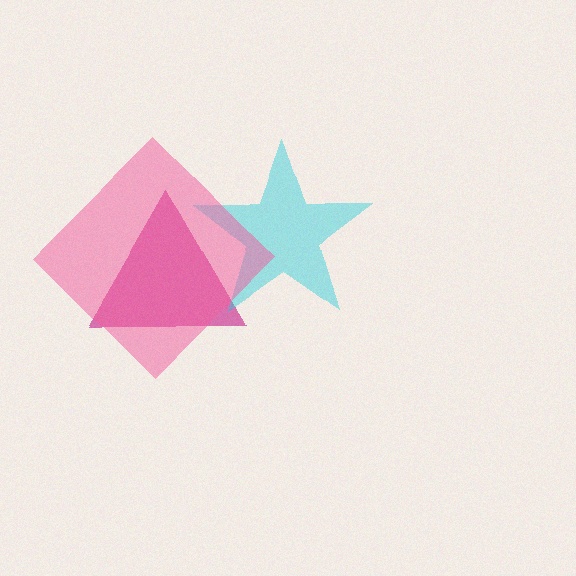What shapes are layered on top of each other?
The layered shapes are: a magenta triangle, a cyan star, a pink diamond.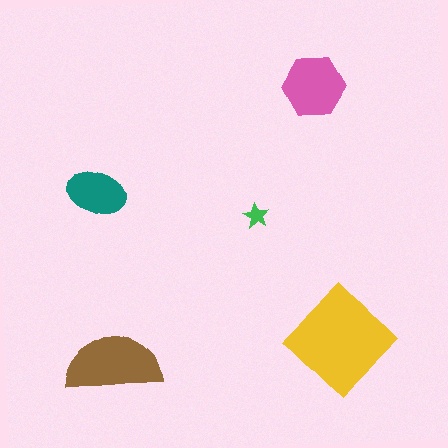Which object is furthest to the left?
The teal ellipse is leftmost.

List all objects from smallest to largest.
The green star, the teal ellipse, the pink hexagon, the brown semicircle, the yellow diamond.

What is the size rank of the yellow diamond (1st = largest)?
1st.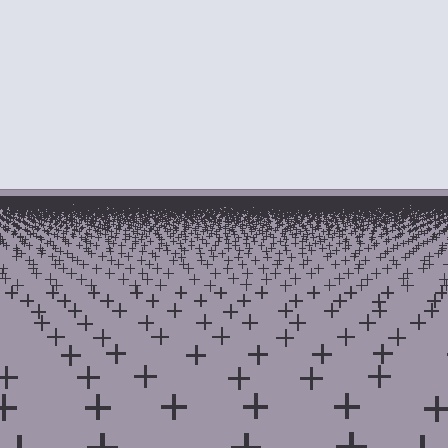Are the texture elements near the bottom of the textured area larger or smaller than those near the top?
Larger. Near the bottom, elements are closer to the viewer and appear at a bigger on-screen size.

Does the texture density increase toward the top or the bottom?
Density increases toward the top.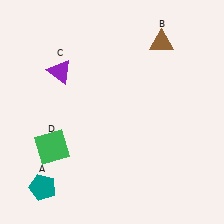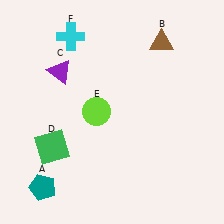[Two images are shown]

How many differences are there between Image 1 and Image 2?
There are 2 differences between the two images.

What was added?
A lime circle (E), a cyan cross (F) were added in Image 2.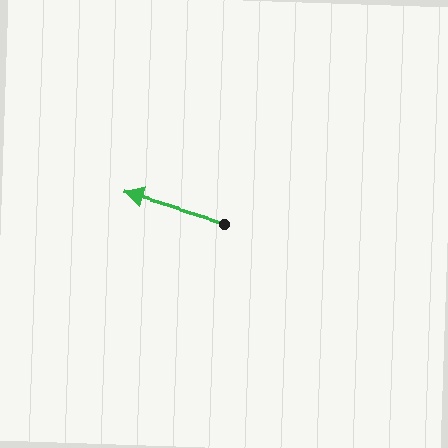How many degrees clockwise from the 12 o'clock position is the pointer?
Approximately 286 degrees.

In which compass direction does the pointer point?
West.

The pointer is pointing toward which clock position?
Roughly 10 o'clock.